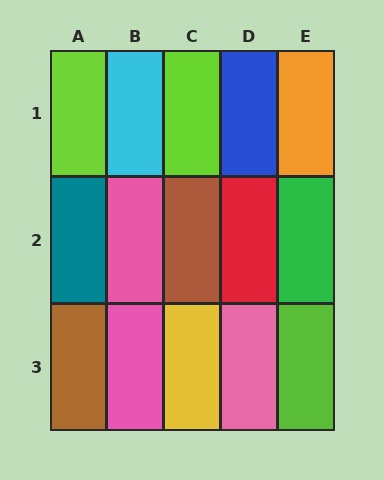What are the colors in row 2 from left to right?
Teal, pink, brown, red, green.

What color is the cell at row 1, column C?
Lime.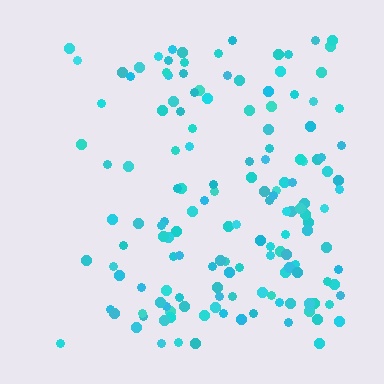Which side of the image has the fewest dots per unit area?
The left.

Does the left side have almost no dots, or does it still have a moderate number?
Still a moderate number, just noticeably fewer than the right.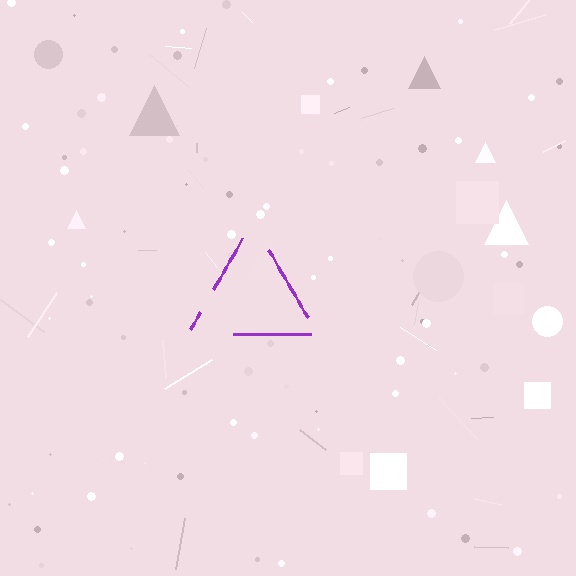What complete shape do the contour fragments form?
The contour fragments form a triangle.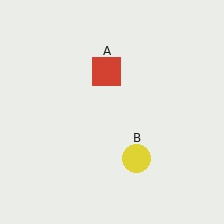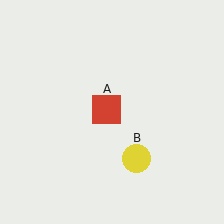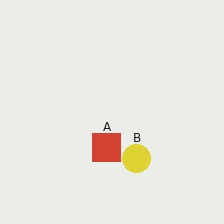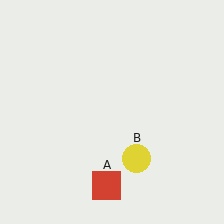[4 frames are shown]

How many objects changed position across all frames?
1 object changed position: red square (object A).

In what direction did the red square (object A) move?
The red square (object A) moved down.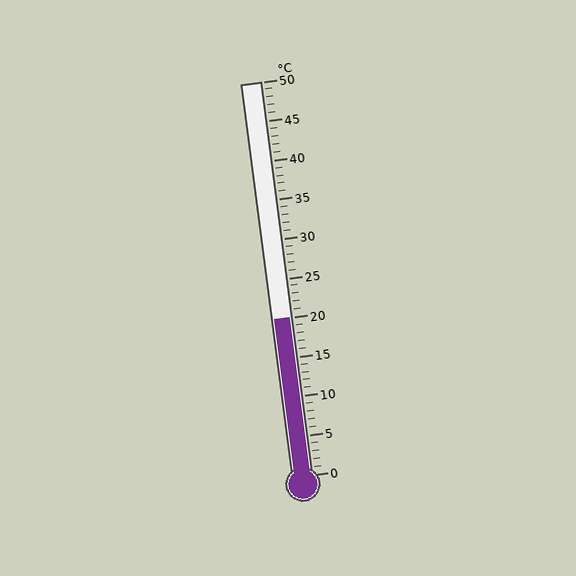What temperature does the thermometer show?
The thermometer shows approximately 20°C.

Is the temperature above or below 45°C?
The temperature is below 45°C.